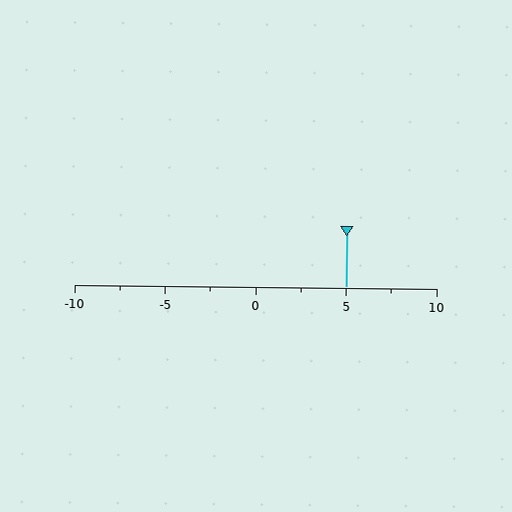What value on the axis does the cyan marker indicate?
The marker indicates approximately 5.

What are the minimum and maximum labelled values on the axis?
The axis runs from -10 to 10.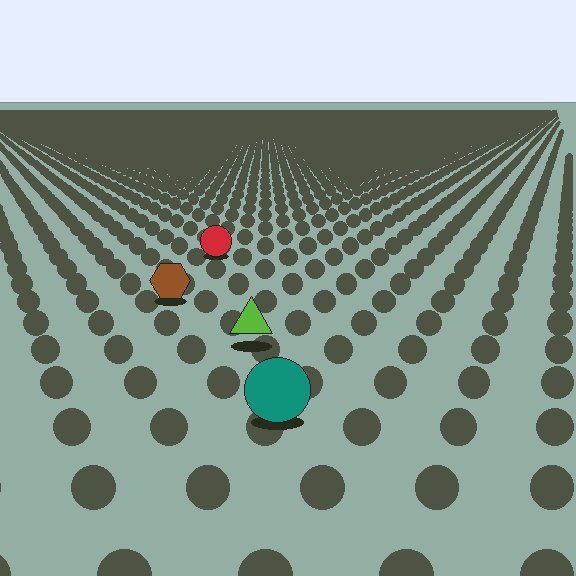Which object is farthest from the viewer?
The red circle is farthest from the viewer. It appears smaller and the ground texture around it is denser.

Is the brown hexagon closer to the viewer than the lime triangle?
No. The lime triangle is closer — you can tell from the texture gradient: the ground texture is coarser near it.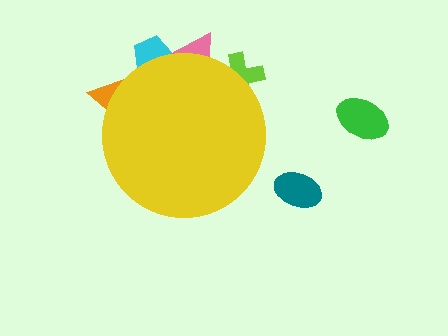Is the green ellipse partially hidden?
No, the green ellipse is fully visible.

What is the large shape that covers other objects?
A yellow circle.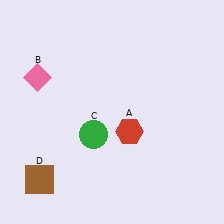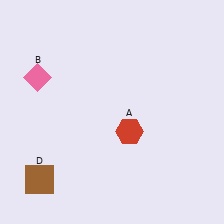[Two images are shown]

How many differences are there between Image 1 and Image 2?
There is 1 difference between the two images.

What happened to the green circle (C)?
The green circle (C) was removed in Image 2. It was in the bottom-left area of Image 1.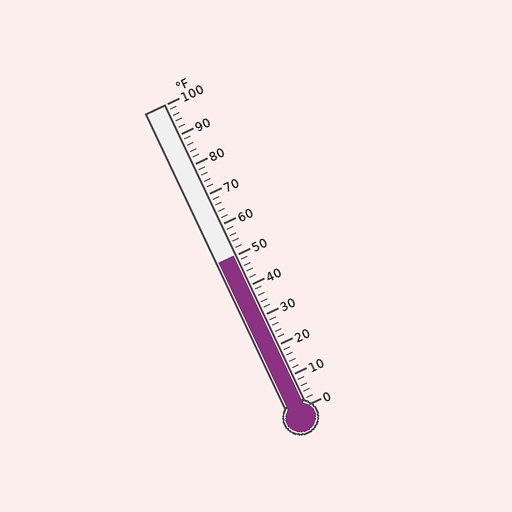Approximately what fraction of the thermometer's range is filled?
The thermometer is filled to approximately 50% of its range.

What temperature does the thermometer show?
The thermometer shows approximately 50°F.